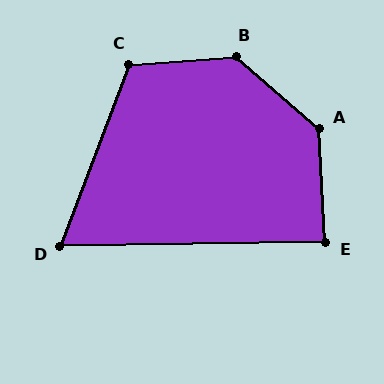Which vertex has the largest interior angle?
B, at approximately 135 degrees.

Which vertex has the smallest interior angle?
D, at approximately 68 degrees.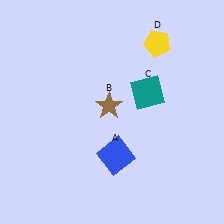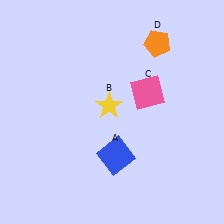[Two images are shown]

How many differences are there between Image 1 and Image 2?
There are 3 differences between the two images.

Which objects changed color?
B changed from brown to yellow. C changed from teal to pink. D changed from yellow to orange.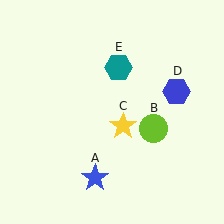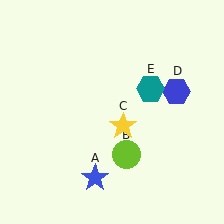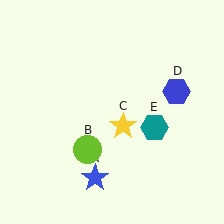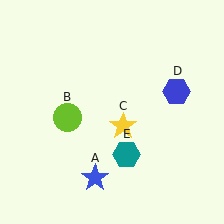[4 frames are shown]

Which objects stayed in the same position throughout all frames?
Blue star (object A) and yellow star (object C) and blue hexagon (object D) remained stationary.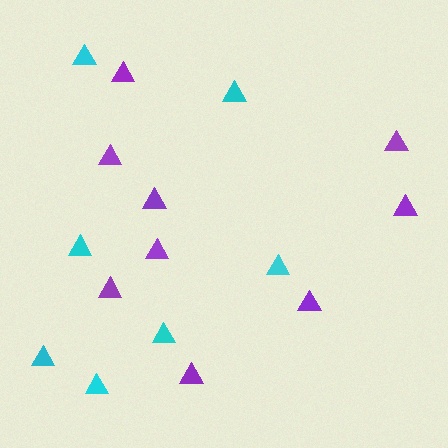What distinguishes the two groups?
There are 2 groups: one group of cyan triangles (7) and one group of purple triangles (9).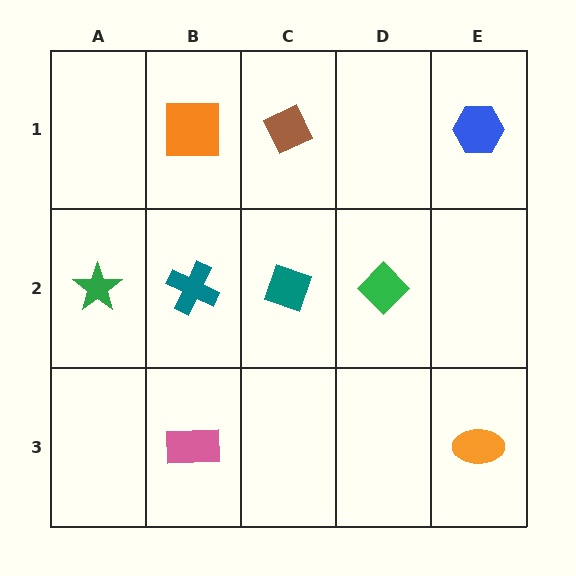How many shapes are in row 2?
4 shapes.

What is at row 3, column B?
A pink rectangle.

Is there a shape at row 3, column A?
No, that cell is empty.